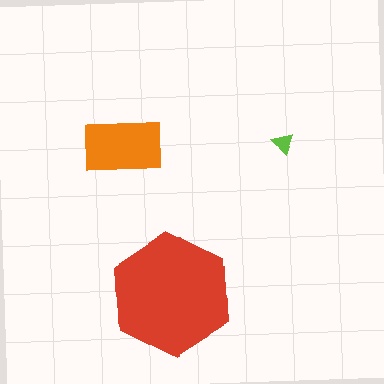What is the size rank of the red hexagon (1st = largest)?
1st.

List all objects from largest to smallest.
The red hexagon, the orange rectangle, the lime triangle.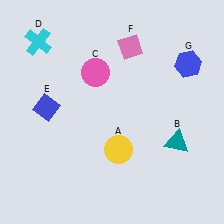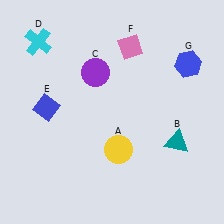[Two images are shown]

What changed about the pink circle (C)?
In Image 1, C is pink. In Image 2, it changed to purple.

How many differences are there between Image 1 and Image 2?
There is 1 difference between the two images.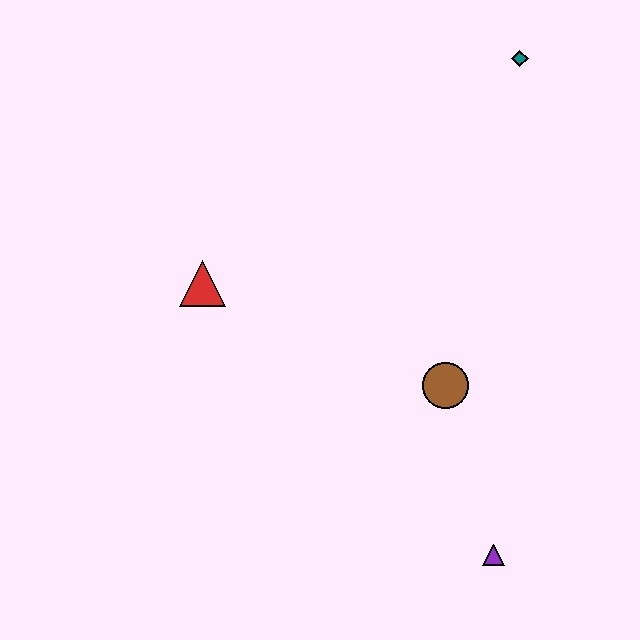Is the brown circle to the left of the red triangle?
No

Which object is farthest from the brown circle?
The teal diamond is farthest from the brown circle.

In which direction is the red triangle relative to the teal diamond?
The red triangle is to the left of the teal diamond.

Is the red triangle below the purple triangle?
No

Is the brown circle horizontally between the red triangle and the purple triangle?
Yes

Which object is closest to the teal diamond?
The brown circle is closest to the teal diamond.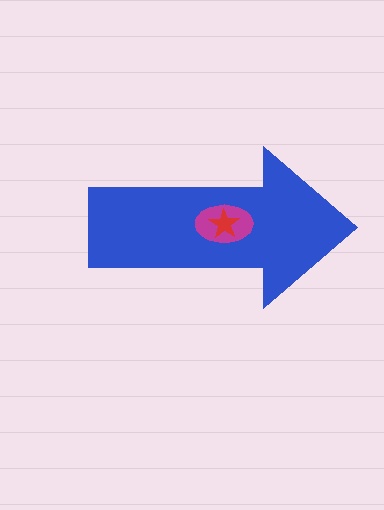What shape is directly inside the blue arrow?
The magenta ellipse.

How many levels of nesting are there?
3.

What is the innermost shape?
The red star.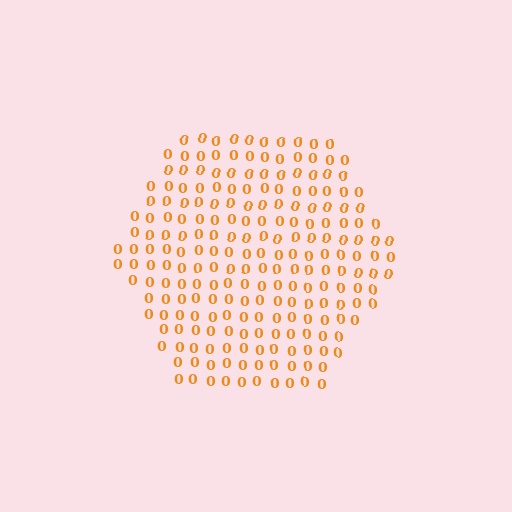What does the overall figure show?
The overall figure shows a hexagon.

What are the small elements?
The small elements are digit 0's.